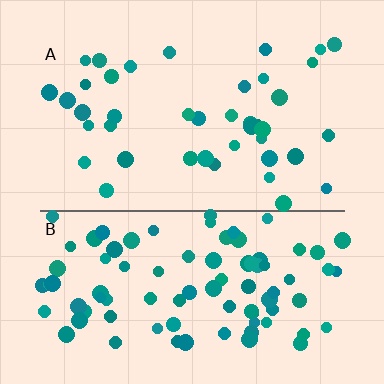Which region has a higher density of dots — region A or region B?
B (the bottom).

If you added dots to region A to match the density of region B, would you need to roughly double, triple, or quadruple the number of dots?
Approximately double.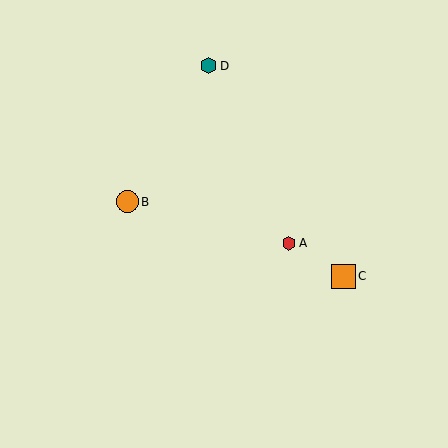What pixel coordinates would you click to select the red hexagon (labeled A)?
Click at (289, 243) to select the red hexagon A.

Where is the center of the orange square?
The center of the orange square is at (343, 276).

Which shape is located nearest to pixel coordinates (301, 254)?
The red hexagon (labeled A) at (289, 243) is nearest to that location.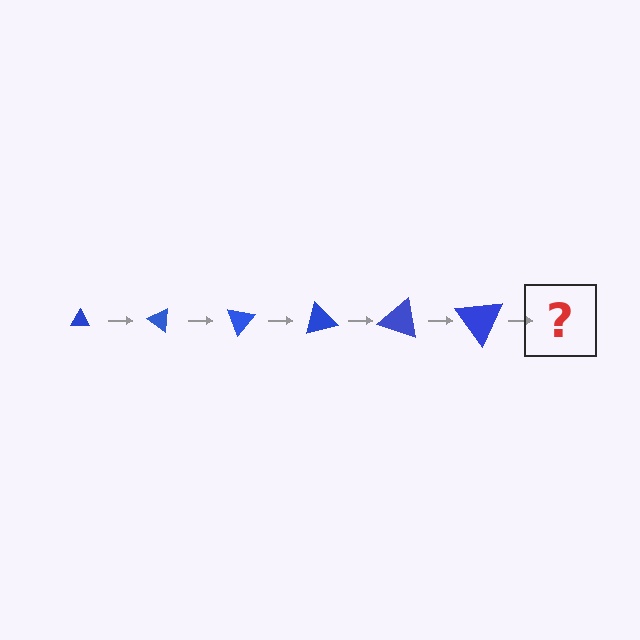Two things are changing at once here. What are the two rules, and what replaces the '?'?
The two rules are that the triangle grows larger each step and it rotates 35 degrees each step. The '?' should be a triangle, larger than the previous one and rotated 210 degrees from the start.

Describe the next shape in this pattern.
It should be a triangle, larger than the previous one and rotated 210 degrees from the start.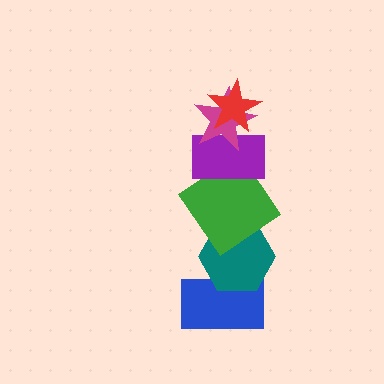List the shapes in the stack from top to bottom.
From top to bottom: the red star, the magenta star, the purple rectangle, the green diamond, the teal hexagon, the blue rectangle.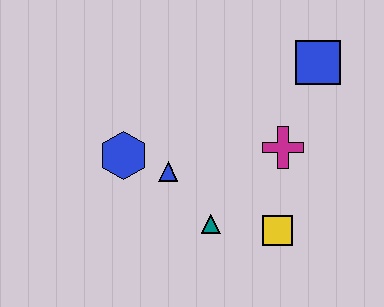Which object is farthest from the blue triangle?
The blue square is farthest from the blue triangle.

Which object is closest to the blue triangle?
The blue hexagon is closest to the blue triangle.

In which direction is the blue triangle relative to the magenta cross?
The blue triangle is to the left of the magenta cross.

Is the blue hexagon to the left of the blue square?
Yes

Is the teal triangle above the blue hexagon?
No